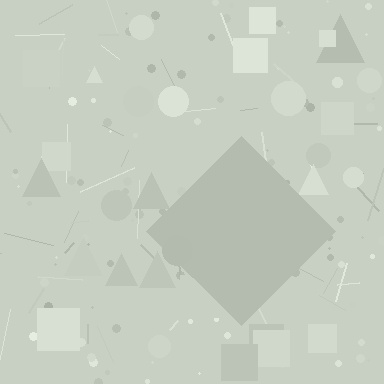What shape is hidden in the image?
A diamond is hidden in the image.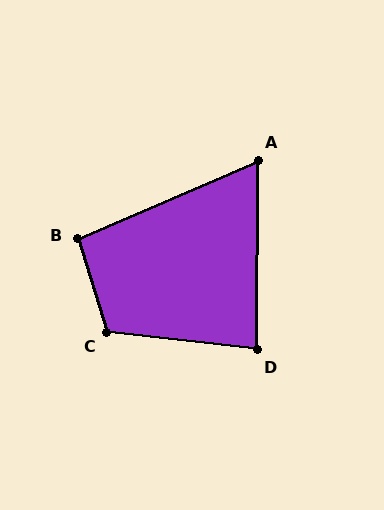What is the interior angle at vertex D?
Approximately 84 degrees (acute).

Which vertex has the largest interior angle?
C, at approximately 114 degrees.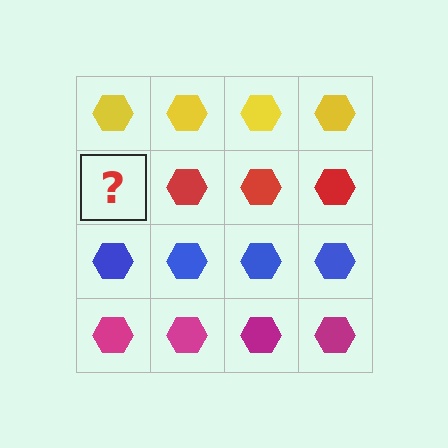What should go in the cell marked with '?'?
The missing cell should contain a red hexagon.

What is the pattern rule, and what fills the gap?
The rule is that each row has a consistent color. The gap should be filled with a red hexagon.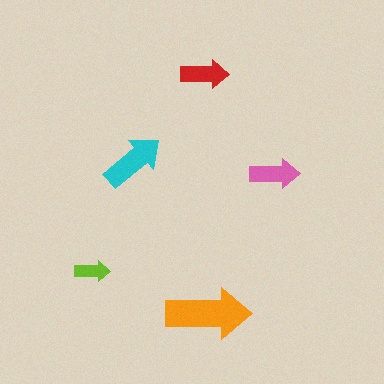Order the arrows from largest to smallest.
the orange one, the cyan one, the pink one, the red one, the lime one.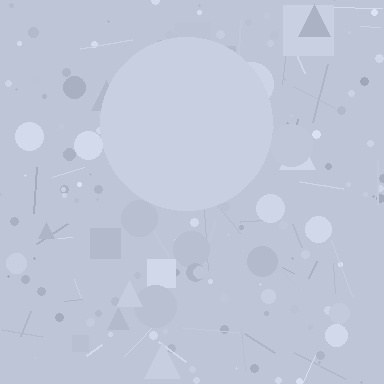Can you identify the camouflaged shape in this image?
The camouflaged shape is a circle.